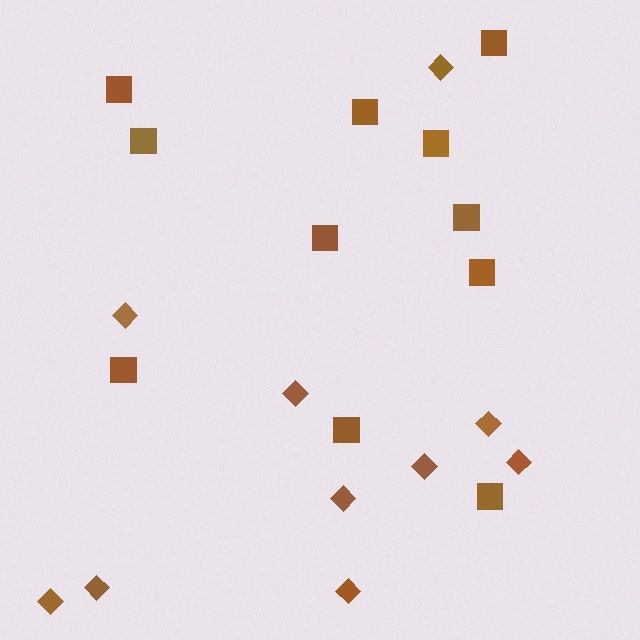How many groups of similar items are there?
There are 2 groups: one group of squares (11) and one group of diamonds (10).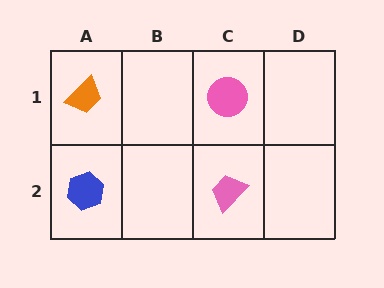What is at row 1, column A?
An orange trapezoid.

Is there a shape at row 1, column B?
No, that cell is empty.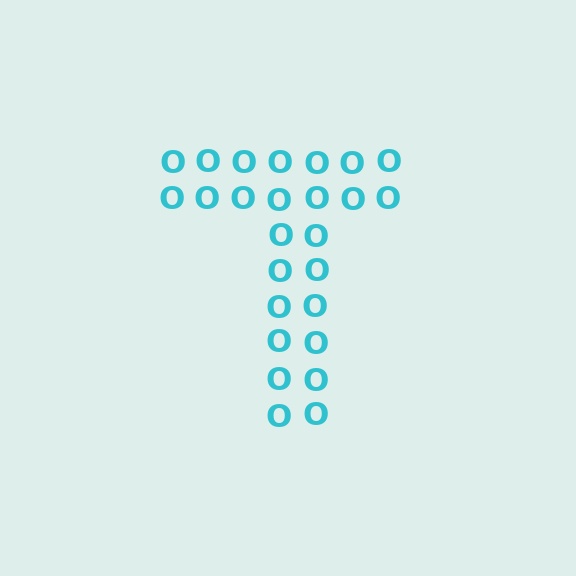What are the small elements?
The small elements are letter O's.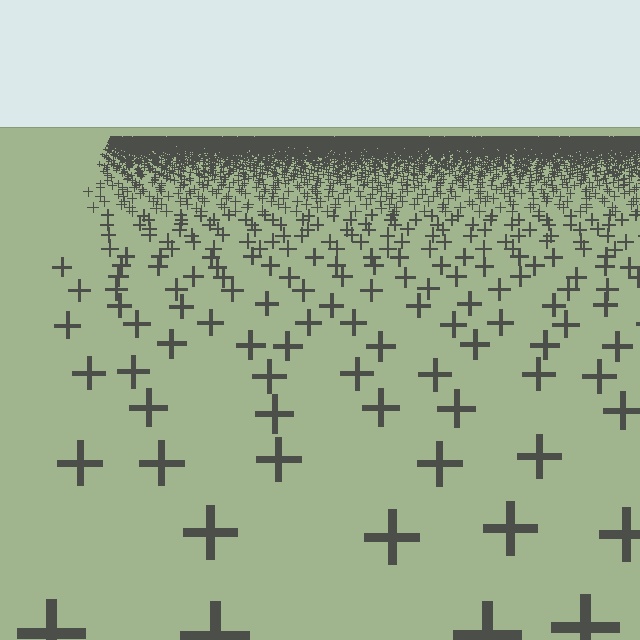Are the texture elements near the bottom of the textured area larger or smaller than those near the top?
Larger. Near the bottom, elements are closer to the viewer and appear at a bigger on-screen size.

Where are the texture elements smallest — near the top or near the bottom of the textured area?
Near the top.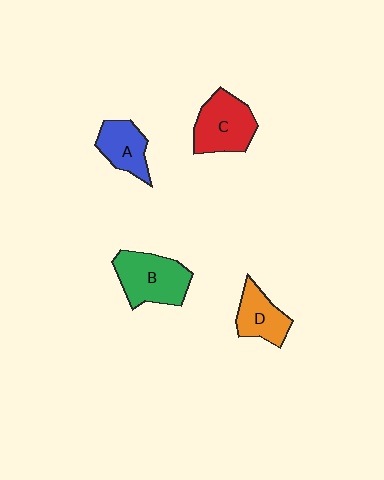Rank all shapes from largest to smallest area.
From largest to smallest: B (green), C (red), D (orange), A (blue).